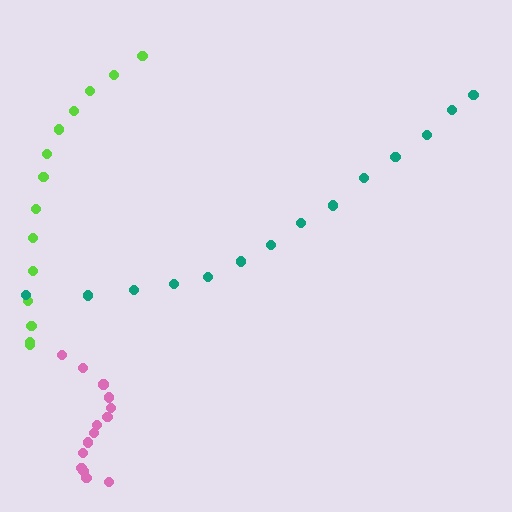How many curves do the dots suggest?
There are 3 distinct paths.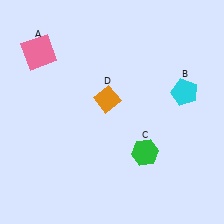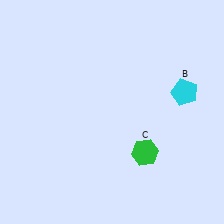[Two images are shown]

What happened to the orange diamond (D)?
The orange diamond (D) was removed in Image 2. It was in the top-left area of Image 1.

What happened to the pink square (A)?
The pink square (A) was removed in Image 2. It was in the top-left area of Image 1.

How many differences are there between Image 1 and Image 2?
There are 2 differences between the two images.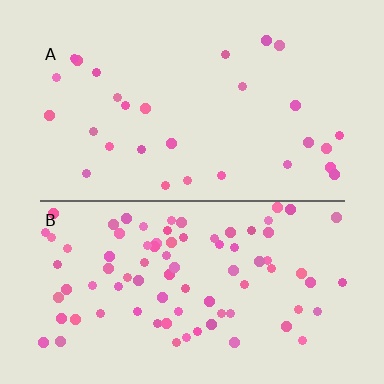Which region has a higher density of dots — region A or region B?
B (the bottom).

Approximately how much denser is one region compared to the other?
Approximately 2.9× — region B over region A.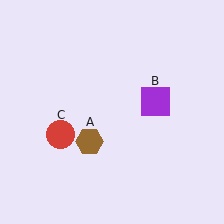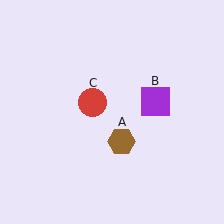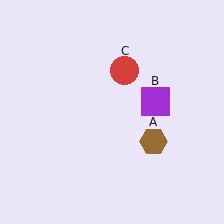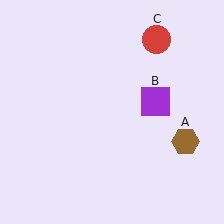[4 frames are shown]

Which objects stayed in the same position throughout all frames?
Purple square (object B) remained stationary.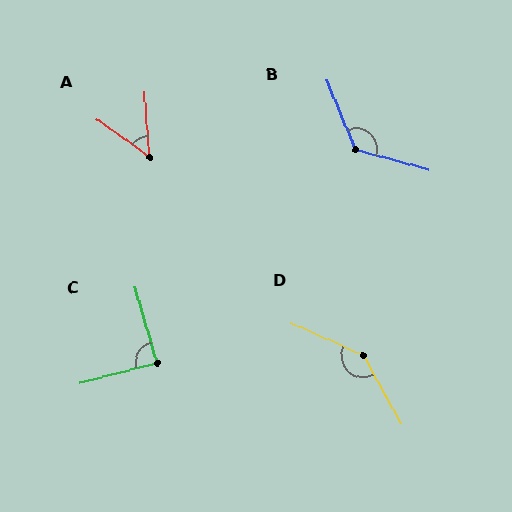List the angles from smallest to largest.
A (51°), C (89°), B (128°), D (143°).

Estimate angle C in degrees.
Approximately 89 degrees.